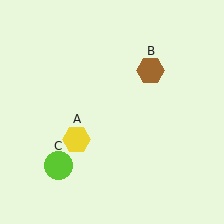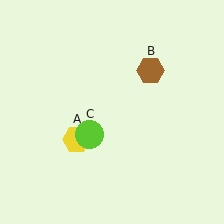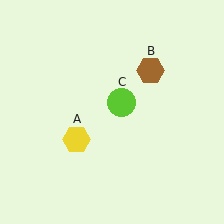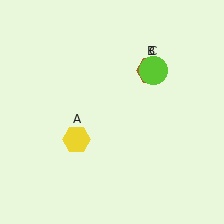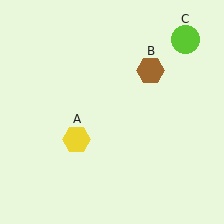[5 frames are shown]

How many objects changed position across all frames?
1 object changed position: lime circle (object C).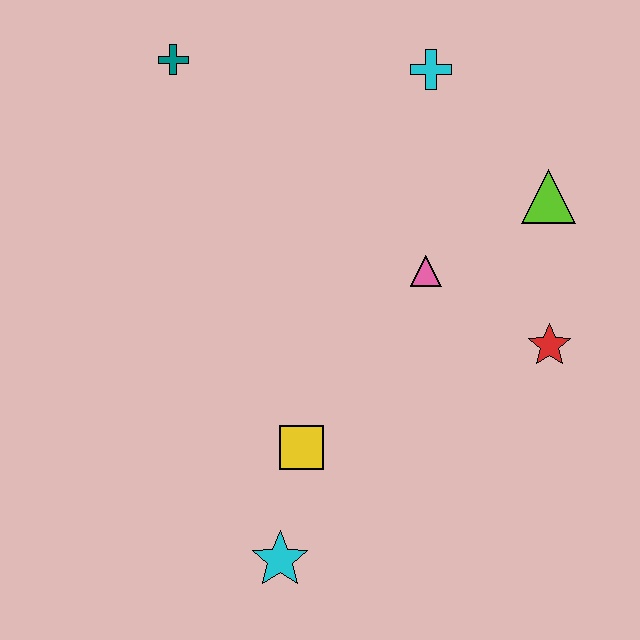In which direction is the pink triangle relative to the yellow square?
The pink triangle is above the yellow square.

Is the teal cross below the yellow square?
No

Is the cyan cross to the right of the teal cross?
Yes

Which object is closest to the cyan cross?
The lime triangle is closest to the cyan cross.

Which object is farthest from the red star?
The teal cross is farthest from the red star.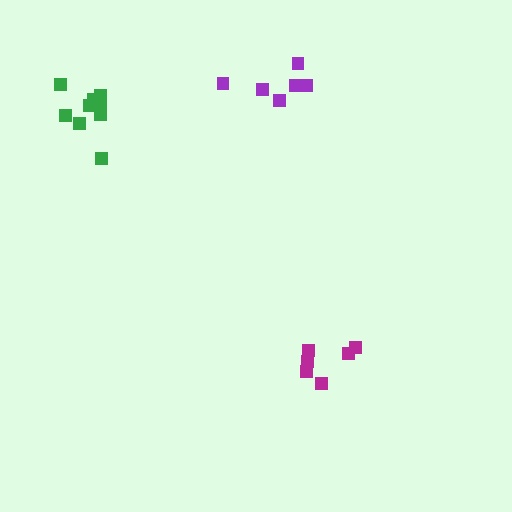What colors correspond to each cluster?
The clusters are colored: magenta, purple, green.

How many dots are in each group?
Group 1: 6 dots, Group 2: 6 dots, Group 3: 9 dots (21 total).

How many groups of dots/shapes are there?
There are 3 groups.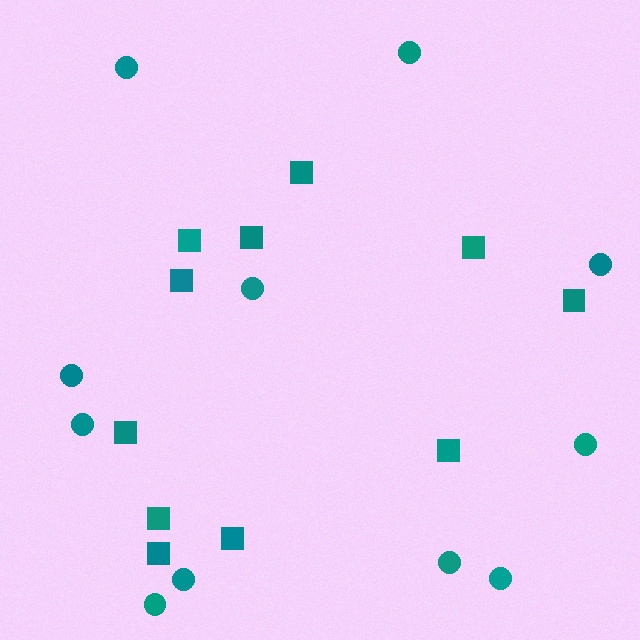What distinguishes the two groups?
There are 2 groups: one group of circles (11) and one group of squares (11).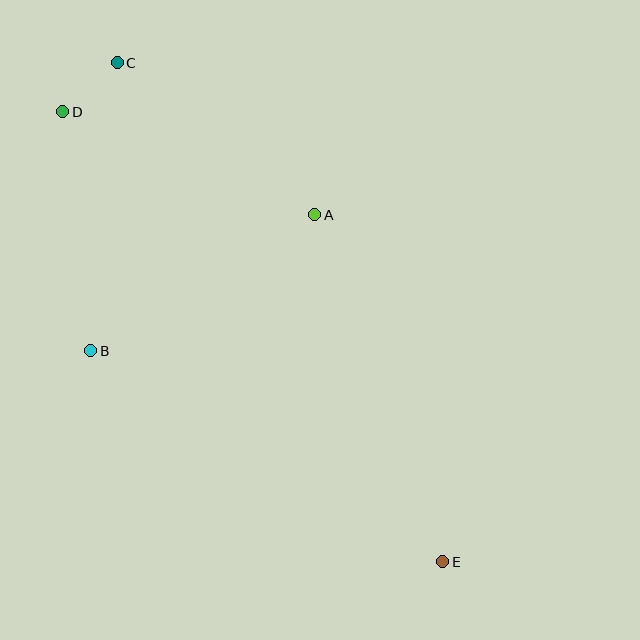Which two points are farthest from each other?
Points C and E are farthest from each other.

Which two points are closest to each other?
Points C and D are closest to each other.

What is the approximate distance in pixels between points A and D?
The distance between A and D is approximately 272 pixels.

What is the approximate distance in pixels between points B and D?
The distance between B and D is approximately 240 pixels.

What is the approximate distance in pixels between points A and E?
The distance between A and E is approximately 370 pixels.